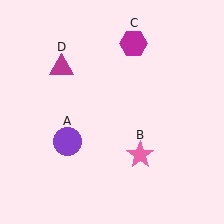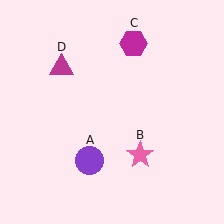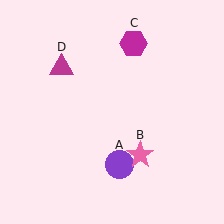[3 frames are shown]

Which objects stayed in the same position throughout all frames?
Pink star (object B) and magenta hexagon (object C) and magenta triangle (object D) remained stationary.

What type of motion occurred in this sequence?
The purple circle (object A) rotated counterclockwise around the center of the scene.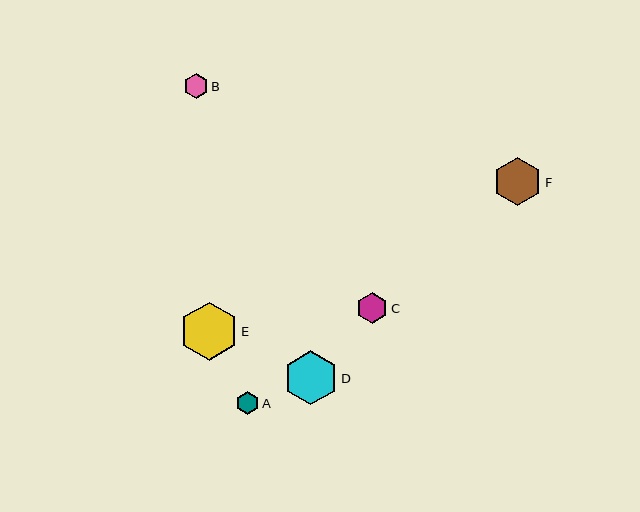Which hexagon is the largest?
Hexagon E is the largest with a size of approximately 58 pixels.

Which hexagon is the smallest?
Hexagon A is the smallest with a size of approximately 23 pixels.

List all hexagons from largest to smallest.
From largest to smallest: E, D, F, C, B, A.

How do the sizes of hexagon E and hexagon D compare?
Hexagon E and hexagon D are approximately the same size.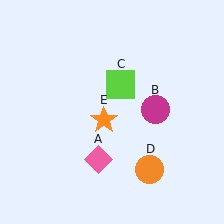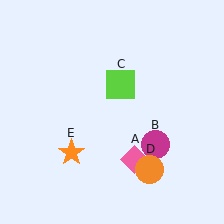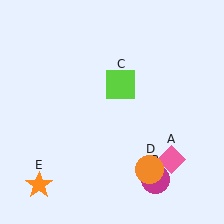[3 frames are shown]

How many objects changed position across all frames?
3 objects changed position: pink diamond (object A), magenta circle (object B), orange star (object E).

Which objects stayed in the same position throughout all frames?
Lime square (object C) and orange circle (object D) remained stationary.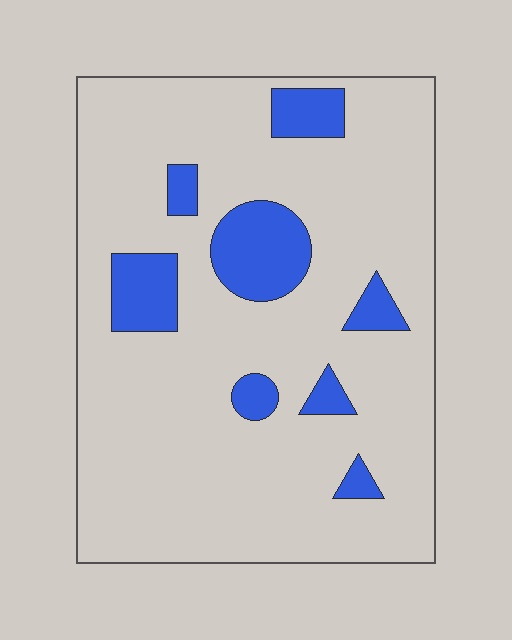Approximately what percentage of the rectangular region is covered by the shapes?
Approximately 15%.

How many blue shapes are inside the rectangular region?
8.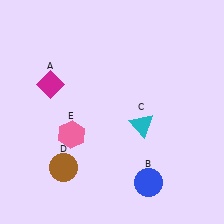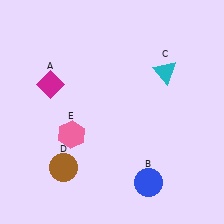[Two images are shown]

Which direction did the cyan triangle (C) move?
The cyan triangle (C) moved up.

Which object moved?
The cyan triangle (C) moved up.